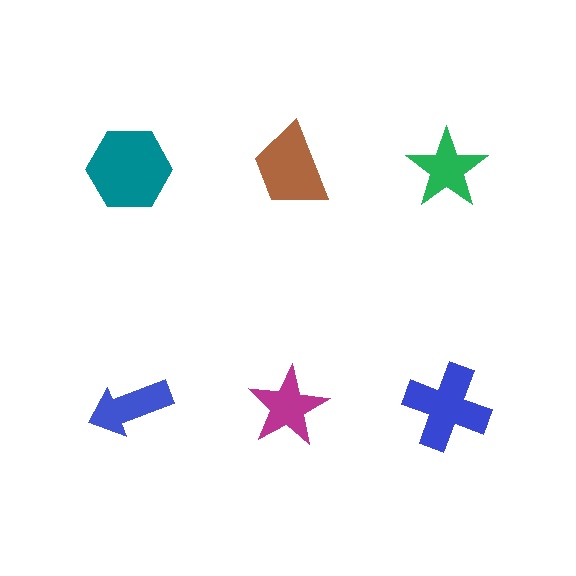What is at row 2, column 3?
A blue cross.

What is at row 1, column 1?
A teal hexagon.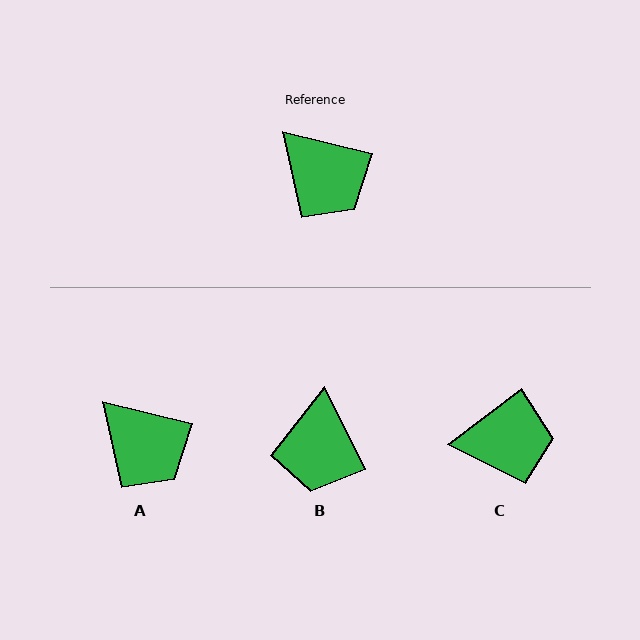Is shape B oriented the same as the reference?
No, it is off by about 50 degrees.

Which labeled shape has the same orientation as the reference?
A.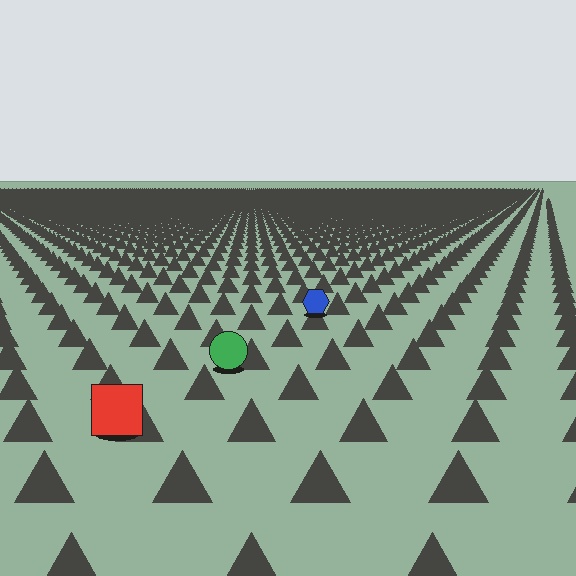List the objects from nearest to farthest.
From nearest to farthest: the red square, the green circle, the blue hexagon.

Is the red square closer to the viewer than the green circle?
Yes. The red square is closer — you can tell from the texture gradient: the ground texture is coarser near it.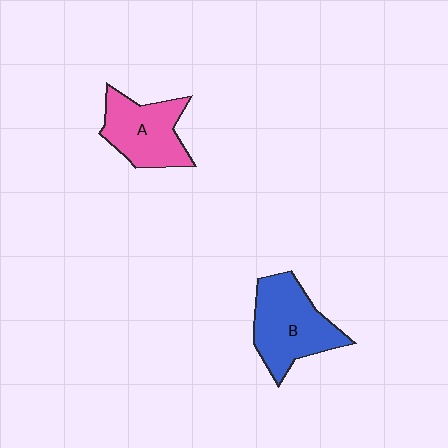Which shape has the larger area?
Shape B (blue).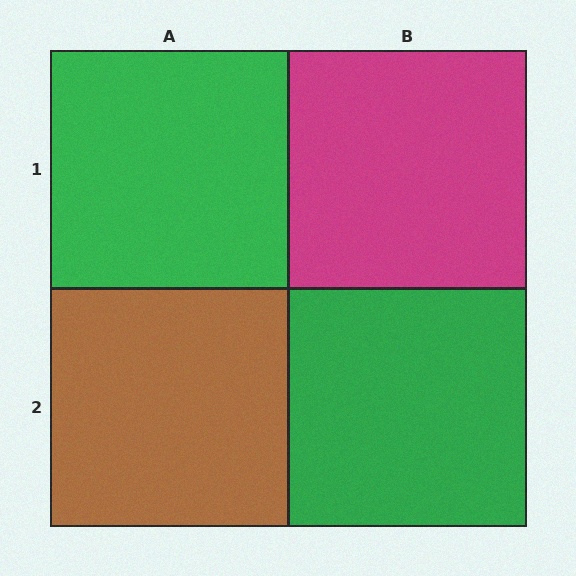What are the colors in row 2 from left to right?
Brown, green.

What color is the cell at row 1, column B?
Magenta.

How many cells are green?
2 cells are green.